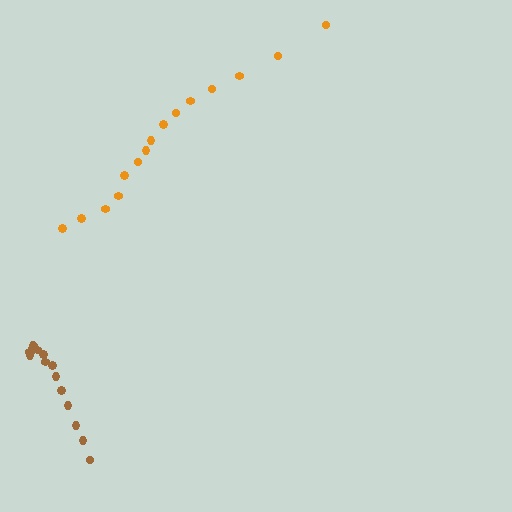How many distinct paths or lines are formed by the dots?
There are 2 distinct paths.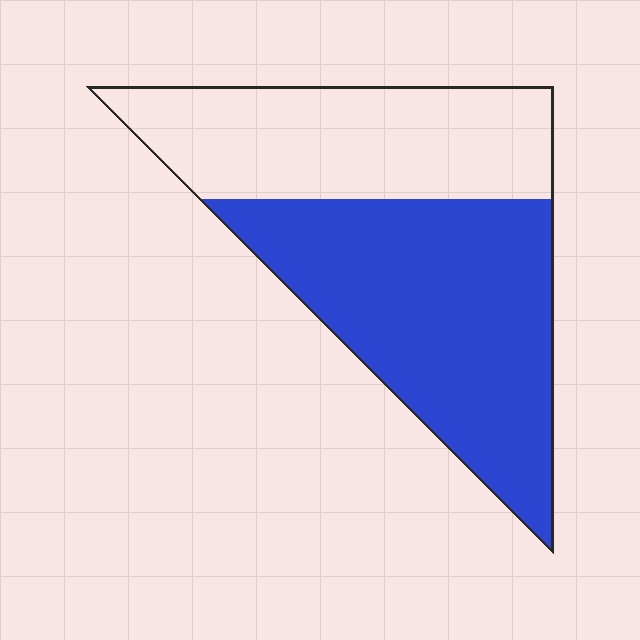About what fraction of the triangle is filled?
About three fifths (3/5).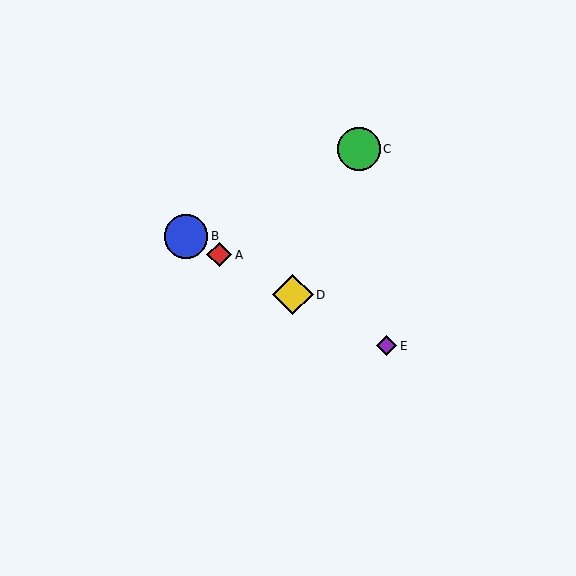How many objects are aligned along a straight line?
4 objects (A, B, D, E) are aligned along a straight line.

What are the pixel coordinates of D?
Object D is at (293, 295).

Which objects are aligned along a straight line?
Objects A, B, D, E are aligned along a straight line.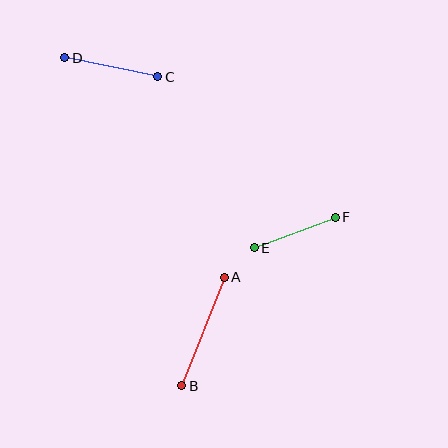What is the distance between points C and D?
The distance is approximately 95 pixels.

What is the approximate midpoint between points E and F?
The midpoint is at approximately (295, 233) pixels.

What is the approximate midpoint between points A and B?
The midpoint is at approximately (203, 332) pixels.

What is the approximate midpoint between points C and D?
The midpoint is at approximately (111, 67) pixels.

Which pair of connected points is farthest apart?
Points A and B are farthest apart.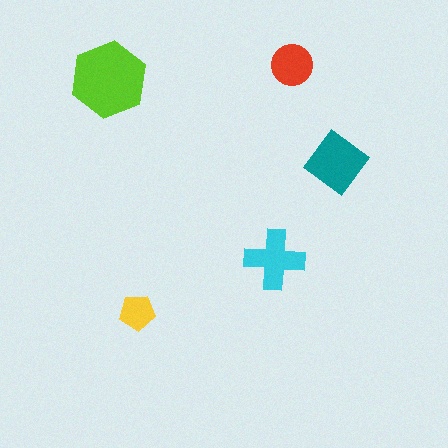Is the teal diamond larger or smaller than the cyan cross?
Larger.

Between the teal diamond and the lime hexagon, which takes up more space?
The lime hexagon.